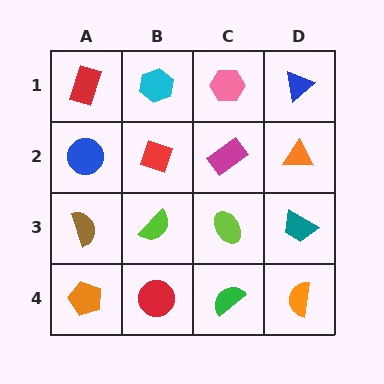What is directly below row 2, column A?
A brown semicircle.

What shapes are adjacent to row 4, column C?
A lime ellipse (row 3, column C), a red circle (row 4, column B), an orange semicircle (row 4, column D).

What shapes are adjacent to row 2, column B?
A cyan hexagon (row 1, column B), a lime semicircle (row 3, column B), a blue circle (row 2, column A), a magenta rectangle (row 2, column C).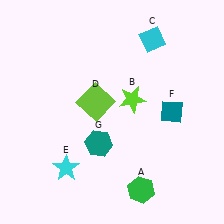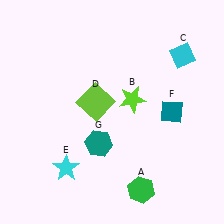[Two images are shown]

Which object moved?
The cyan diamond (C) moved right.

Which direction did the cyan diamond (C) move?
The cyan diamond (C) moved right.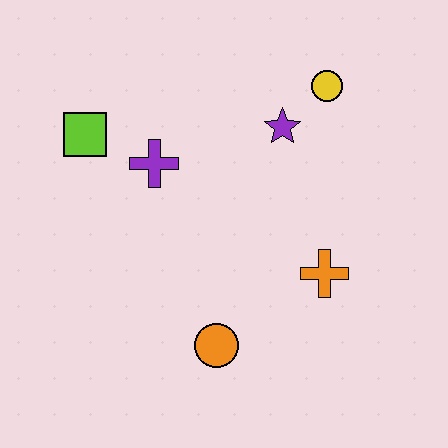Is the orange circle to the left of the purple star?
Yes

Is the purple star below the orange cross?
No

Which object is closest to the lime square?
The purple cross is closest to the lime square.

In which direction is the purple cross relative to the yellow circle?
The purple cross is to the left of the yellow circle.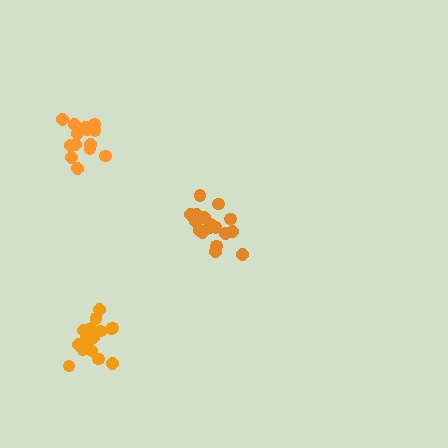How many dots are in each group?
Group 1: 18 dots, Group 2: 15 dots, Group 3: 17 dots (50 total).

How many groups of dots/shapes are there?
There are 3 groups.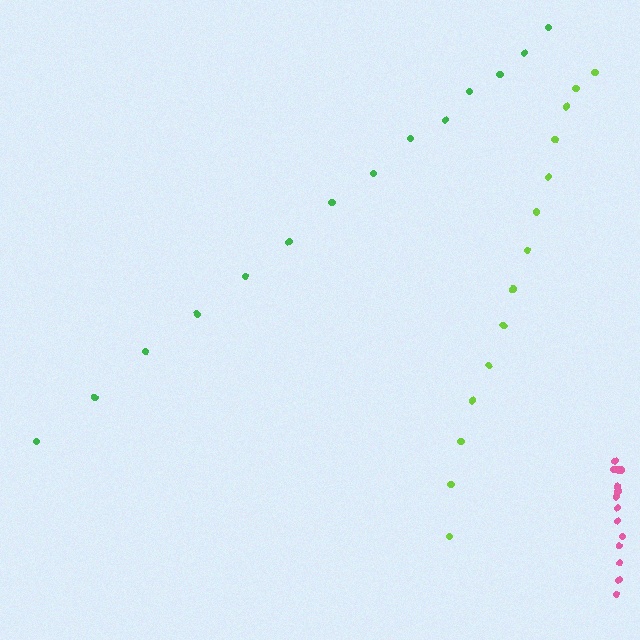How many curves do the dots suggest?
There are 3 distinct paths.